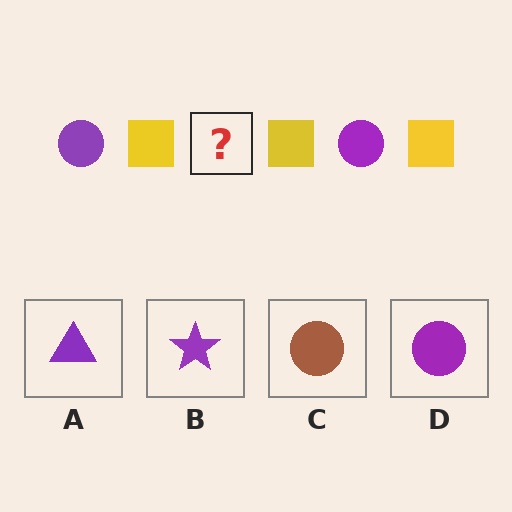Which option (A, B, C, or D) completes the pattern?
D.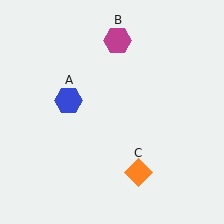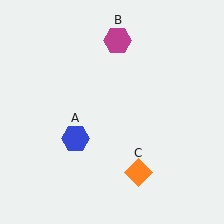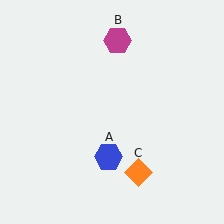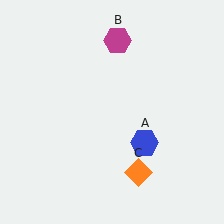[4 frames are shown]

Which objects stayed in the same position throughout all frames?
Magenta hexagon (object B) and orange diamond (object C) remained stationary.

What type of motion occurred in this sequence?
The blue hexagon (object A) rotated counterclockwise around the center of the scene.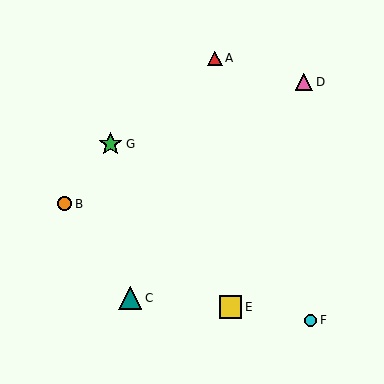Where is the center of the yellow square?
The center of the yellow square is at (230, 307).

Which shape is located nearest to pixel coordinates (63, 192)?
The orange circle (labeled B) at (65, 204) is nearest to that location.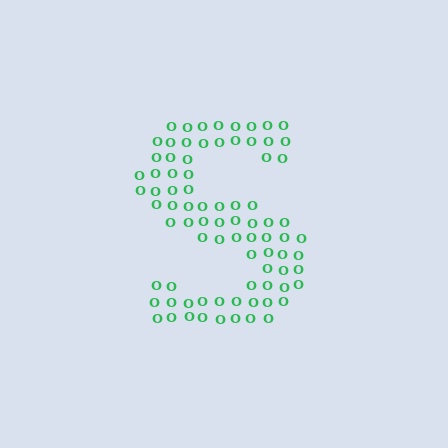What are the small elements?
The small elements are letter O's.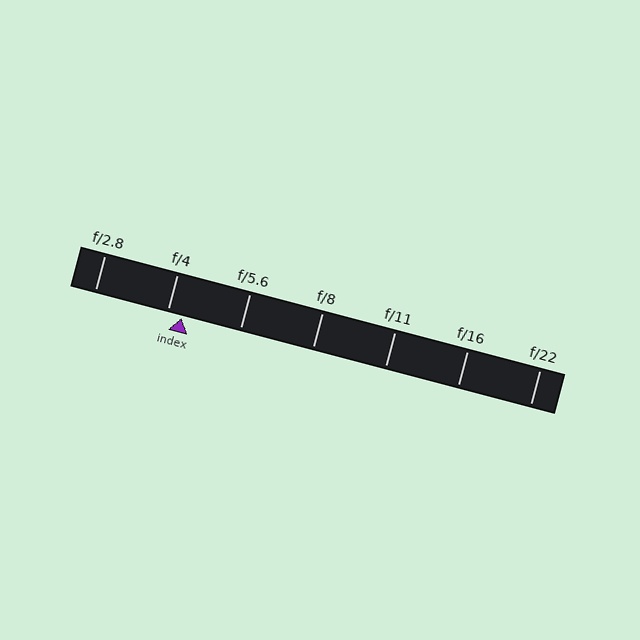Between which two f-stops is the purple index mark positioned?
The index mark is between f/4 and f/5.6.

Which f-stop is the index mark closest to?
The index mark is closest to f/4.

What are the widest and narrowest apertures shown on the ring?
The widest aperture shown is f/2.8 and the narrowest is f/22.